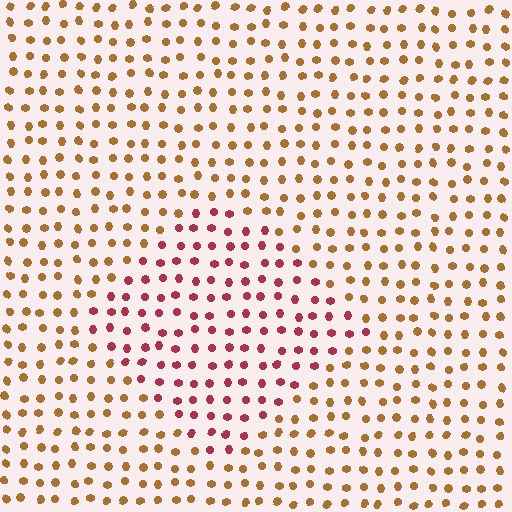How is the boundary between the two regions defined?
The boundary is defined purely by a slight shift in hue (about 44 degrees). Spacing, size, and orientation are identical on both sides.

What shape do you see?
I see a diamond.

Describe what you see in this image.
The image is filled with small brown elements in a uniform arrangement. A diamond-shaped region is visible where the elements are tinted to a slightly different hue, forming a subtle color boundary.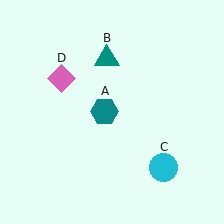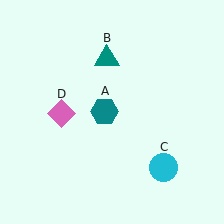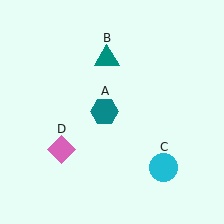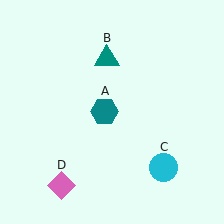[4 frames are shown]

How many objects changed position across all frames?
1 object changed position: pink diamond (object D).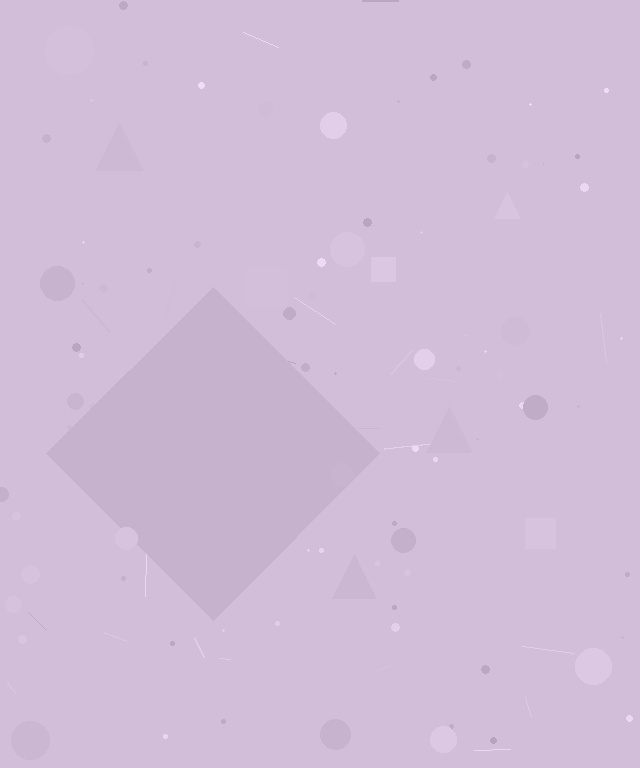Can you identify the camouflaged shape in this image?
The camouflaged shape is a diamond.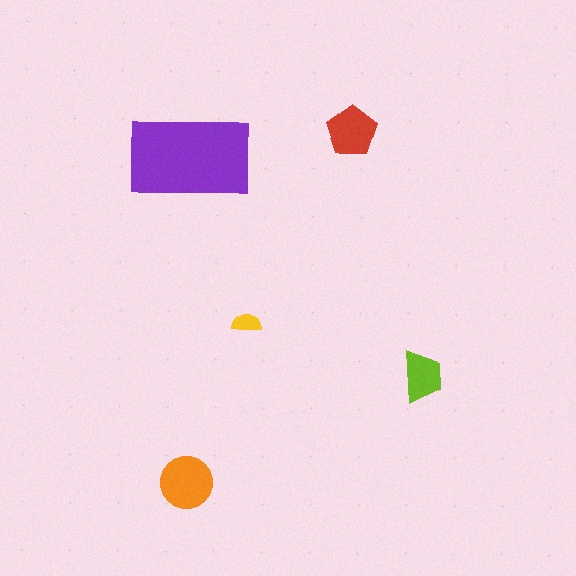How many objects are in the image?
There are 5 objects in the image.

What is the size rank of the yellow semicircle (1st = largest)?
5th.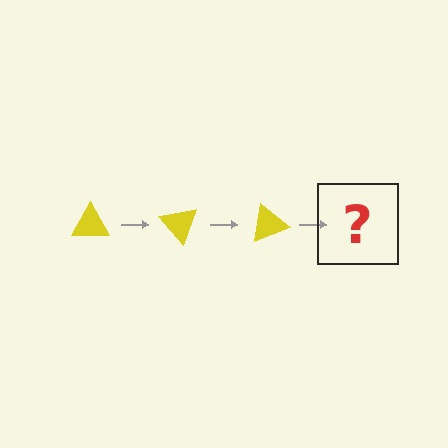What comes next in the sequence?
The next element should be a yellow triangle rotated 150 degrees.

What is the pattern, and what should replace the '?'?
The pattern is that the triangle rotates 50 degrees each step. The '?' should be a yellow triangle rotated 150 degrees.